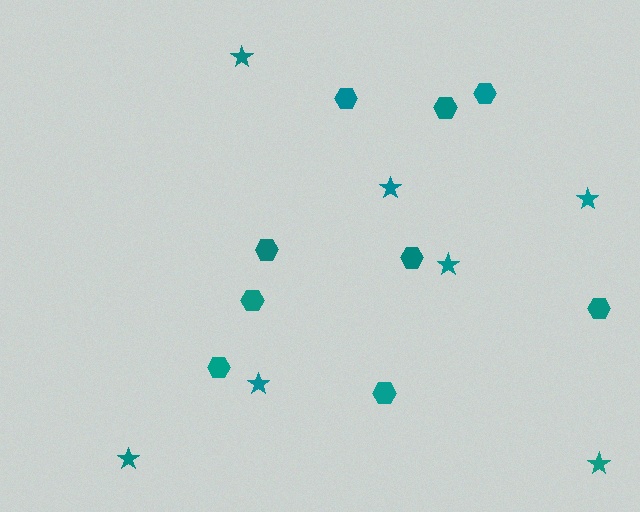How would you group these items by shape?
There are 2 groups: one group of hexagons (9) and one group of stars (7).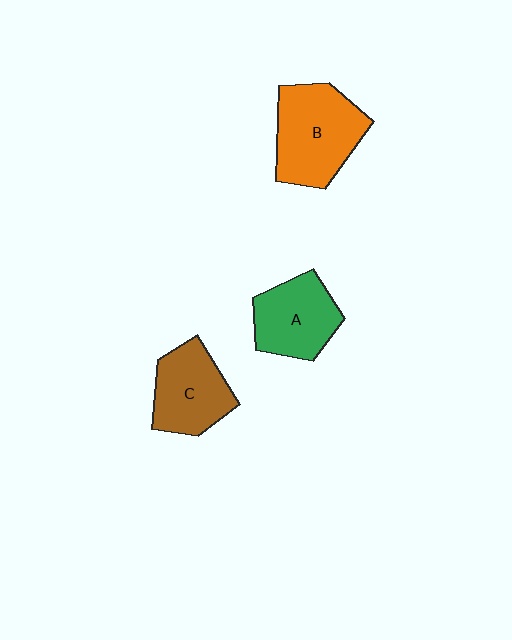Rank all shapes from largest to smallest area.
From largest to smallest: B (orange), C (brown), A (green).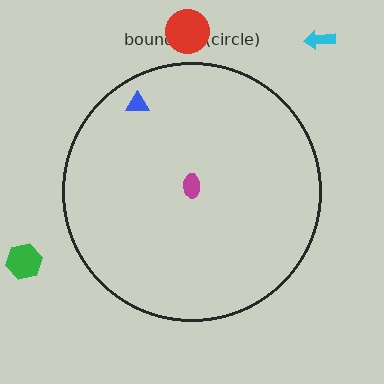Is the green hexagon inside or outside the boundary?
Outside.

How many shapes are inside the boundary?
2 inside, 3 outside.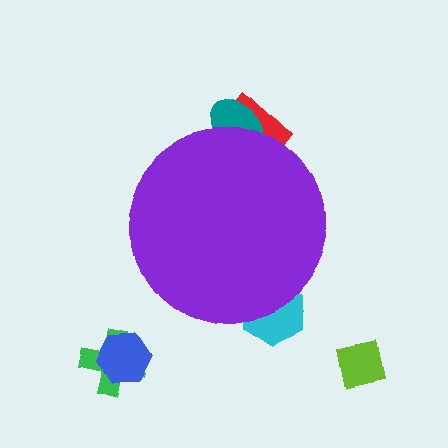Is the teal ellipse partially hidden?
Yes, the teal ellipse is partially hidden behind the purple circle.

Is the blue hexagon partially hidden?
No, the blue hexagon is fully visible.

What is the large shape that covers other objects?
A purple circle.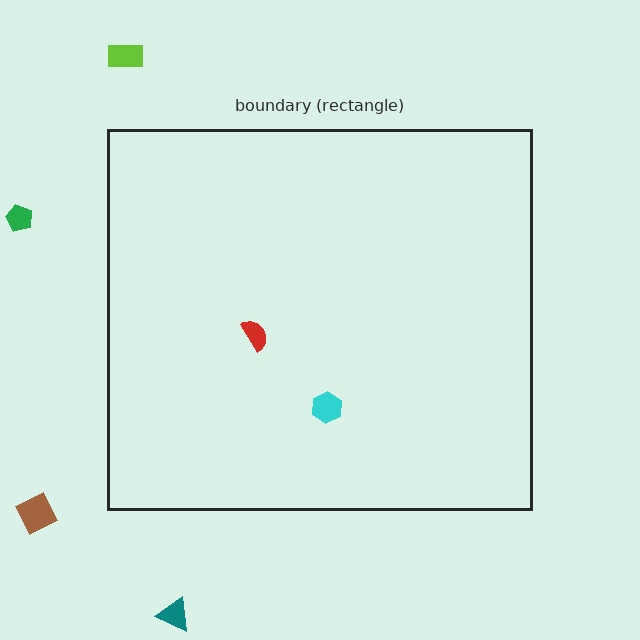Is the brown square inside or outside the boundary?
Outside.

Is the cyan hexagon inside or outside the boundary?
Inside.